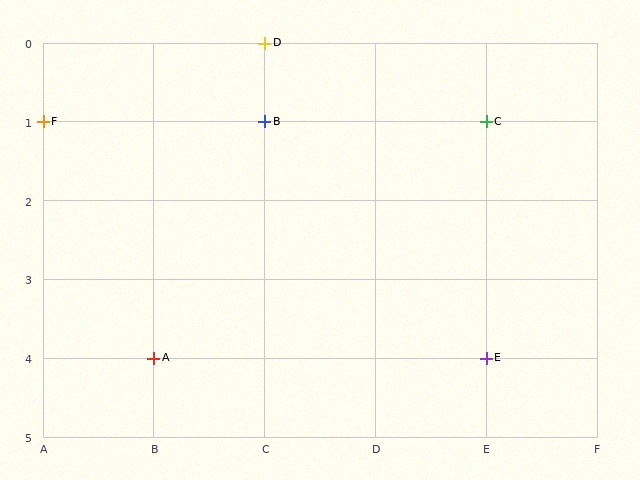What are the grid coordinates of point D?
Point D is at grid coordinates (C, 0).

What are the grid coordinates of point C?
Point C is at grid coordinates (E, 1).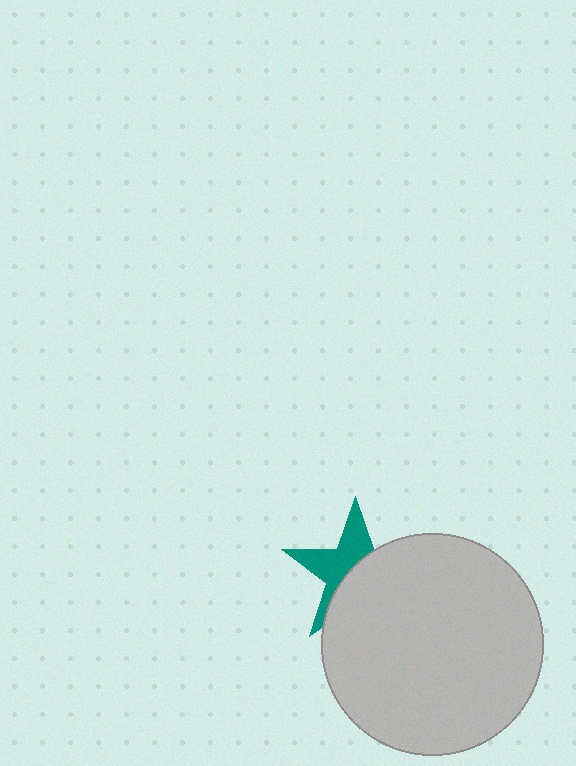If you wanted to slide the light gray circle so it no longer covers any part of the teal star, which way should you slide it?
Slide it toward the lower-right — that is the most direct way to separate the two shapes.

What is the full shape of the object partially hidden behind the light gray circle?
The partially hidden object is a teal star.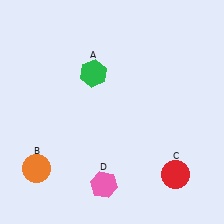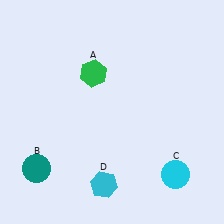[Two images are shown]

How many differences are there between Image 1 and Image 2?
There are 3 differences between the two images.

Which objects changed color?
B changed from orange to teal. C changed from red to cyan. D changed from pink to cyan.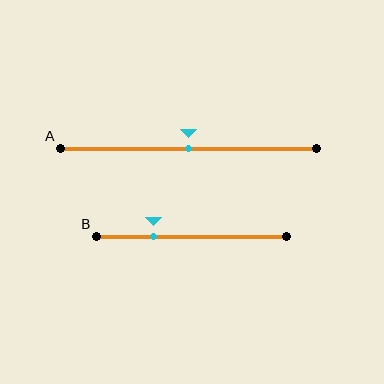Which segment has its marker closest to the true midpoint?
Segment A has its marker closest to the true midpoint.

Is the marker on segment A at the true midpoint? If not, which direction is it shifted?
Yes, the marker on segment A is at the true midpoint.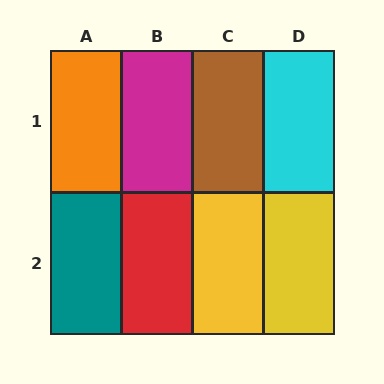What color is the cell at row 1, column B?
Magenta.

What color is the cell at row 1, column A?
Orange.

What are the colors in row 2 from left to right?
Teal, red, yellow, yellow.